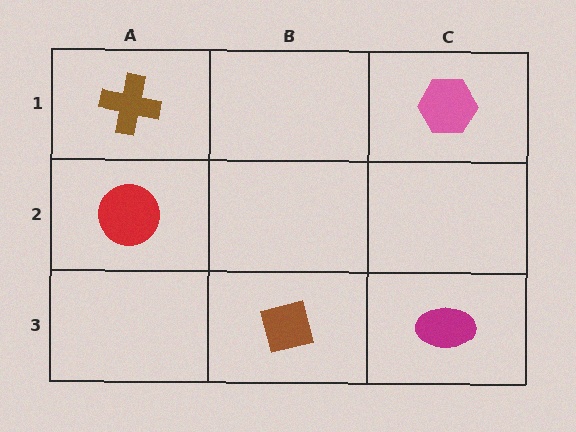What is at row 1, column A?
A brown cross.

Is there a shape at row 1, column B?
No, that cell is empty.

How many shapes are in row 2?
1 shape.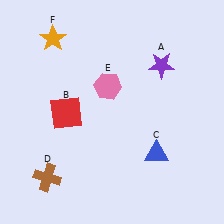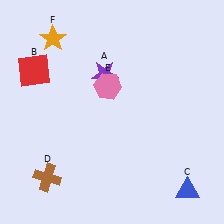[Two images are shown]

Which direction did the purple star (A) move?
The purple star (A) moved left.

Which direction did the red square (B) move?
The red square (B) moved up.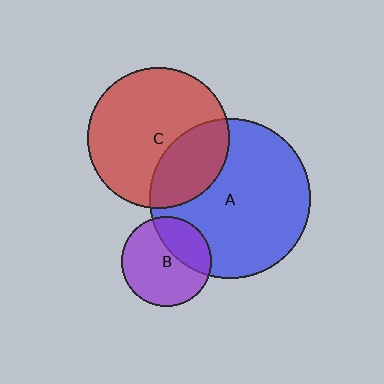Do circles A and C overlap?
Yes.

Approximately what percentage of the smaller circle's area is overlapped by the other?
Approximately 30%.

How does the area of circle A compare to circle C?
Approximately 1.3 times.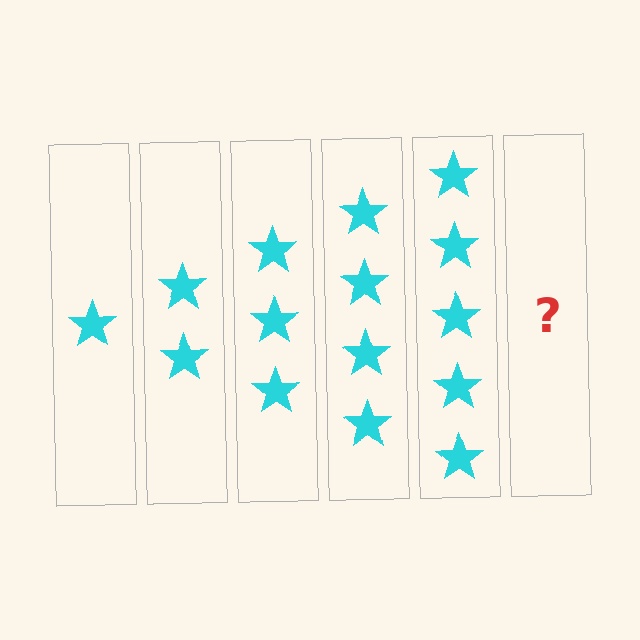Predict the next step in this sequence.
The next step is 6 stars.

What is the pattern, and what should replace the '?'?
The pattern is that each step adds one more star. The '?' should be 6 stars.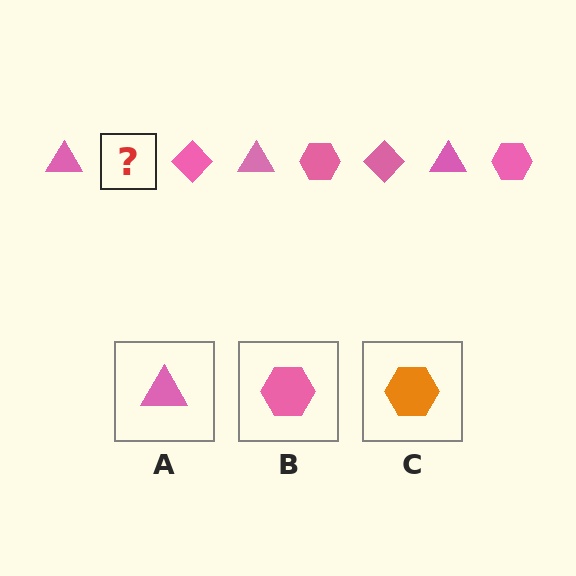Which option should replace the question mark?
Option B.